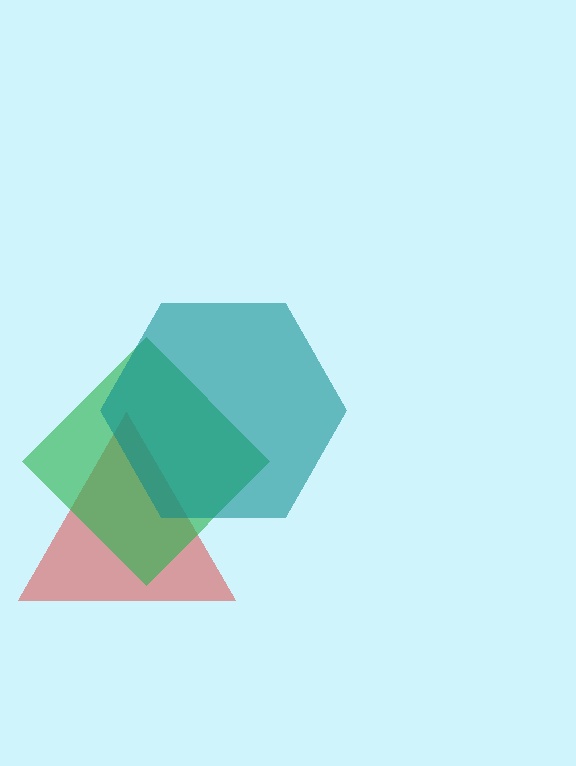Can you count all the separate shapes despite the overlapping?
Yes, there are 3 separate shapes.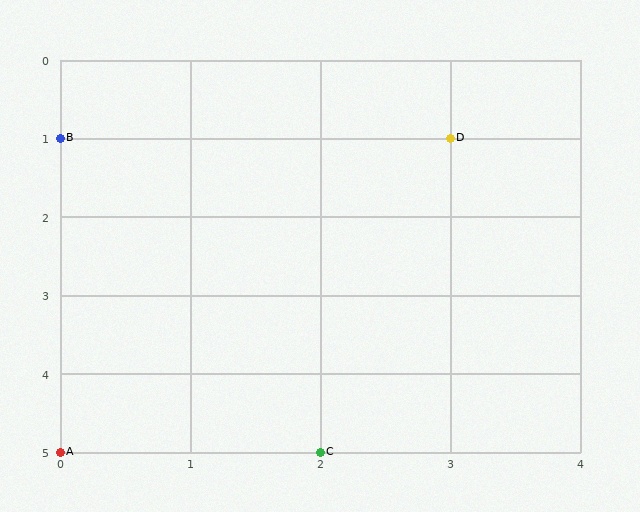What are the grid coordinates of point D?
Point D is at grid coordinates (3, 1).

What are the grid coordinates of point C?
Point C is at grid coordinates (2, 5).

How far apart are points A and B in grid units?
Points A and B are 4 rows apart.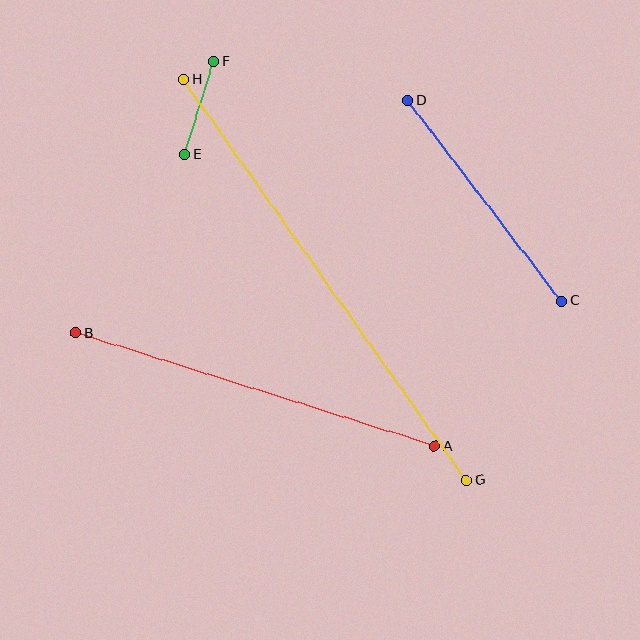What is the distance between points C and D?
The distance is approximately 253 pixels.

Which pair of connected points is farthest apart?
Points G and H are farthest apart.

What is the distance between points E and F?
The distance is approximately 97 pixels.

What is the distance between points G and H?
The distance is approximately 491 pixels.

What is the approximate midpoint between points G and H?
The midpoint is at approximately (325, 280) pixels.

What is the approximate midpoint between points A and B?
The midpoint is at approximately (255, 390) pixels.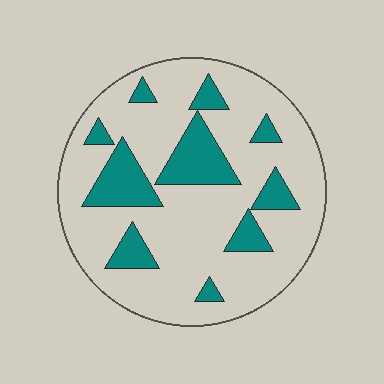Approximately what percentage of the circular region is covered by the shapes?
Approximately 20%.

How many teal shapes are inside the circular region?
10.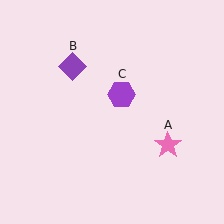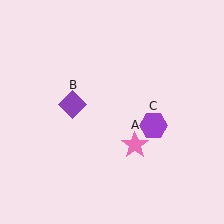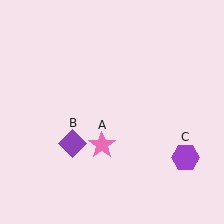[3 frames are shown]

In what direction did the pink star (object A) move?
The pink star (object A) moved left.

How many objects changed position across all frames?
3 objects changed position: pink star (object A), purple diamond (object B), purple hexagon (object C).